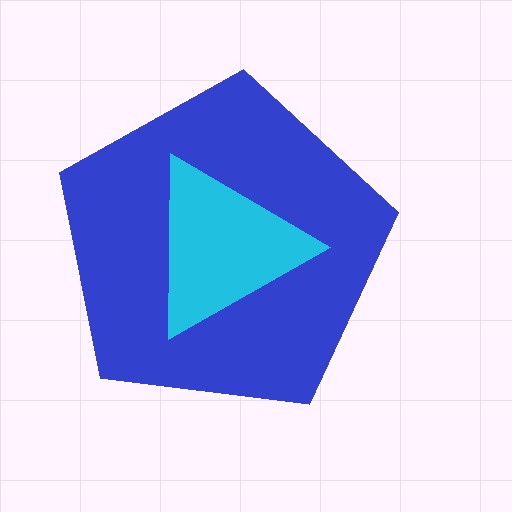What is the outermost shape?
The blue pentagon.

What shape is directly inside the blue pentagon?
The cyan triangle.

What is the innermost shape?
The cyan triangle.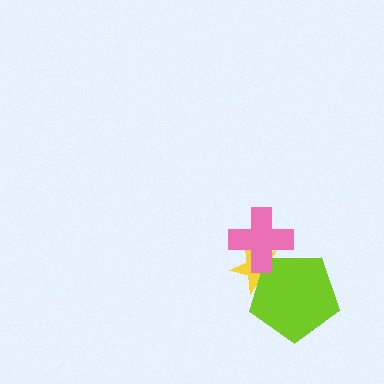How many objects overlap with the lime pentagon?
2 objects overlap with the lime pentagon.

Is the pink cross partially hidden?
No, no other shape covers it.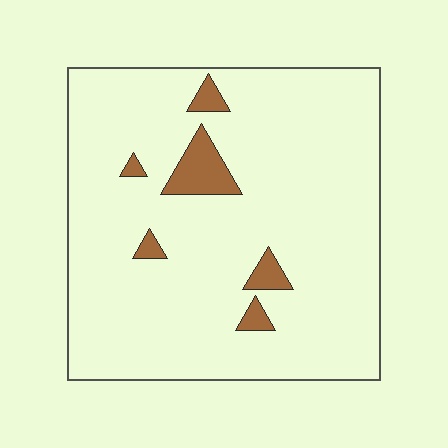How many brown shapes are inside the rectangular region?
6.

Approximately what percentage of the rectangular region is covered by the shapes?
Approximately 5%.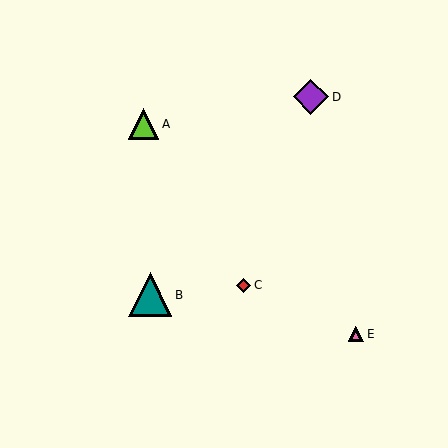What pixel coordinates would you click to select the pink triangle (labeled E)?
Click at (356, 334) to select the pink triangle E.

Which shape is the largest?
The teal triangle (labeled B) is the largest.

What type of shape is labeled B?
Shape B is a teal triangle.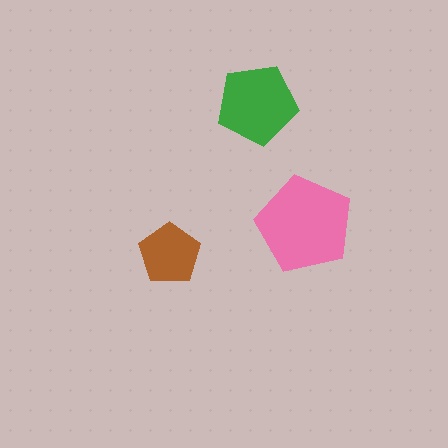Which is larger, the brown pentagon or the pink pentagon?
The pink one.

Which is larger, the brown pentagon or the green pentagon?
The green one.